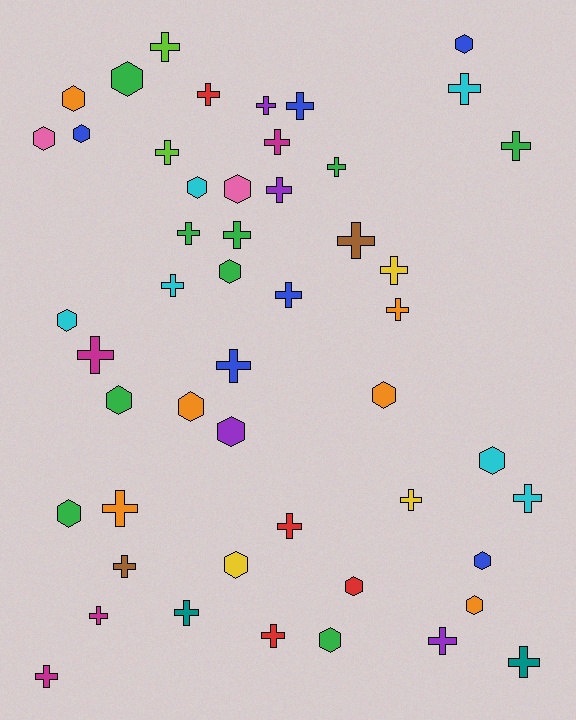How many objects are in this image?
There are 50 objects.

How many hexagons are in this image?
There are 20 hexagons.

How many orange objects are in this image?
There are 6 orange objects.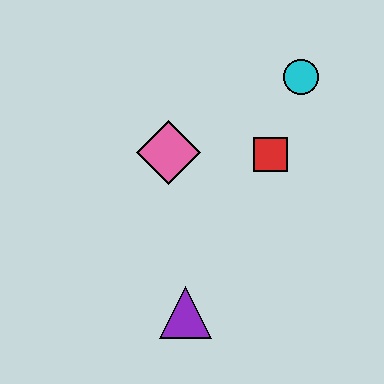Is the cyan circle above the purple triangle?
Yes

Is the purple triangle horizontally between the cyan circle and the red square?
No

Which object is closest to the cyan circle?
The red square is closest to the cyan circle.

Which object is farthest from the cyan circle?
The purple triangle is farthest from the cyan circle.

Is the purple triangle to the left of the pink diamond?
No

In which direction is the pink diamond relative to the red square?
The pink diamond is to the left of the red square.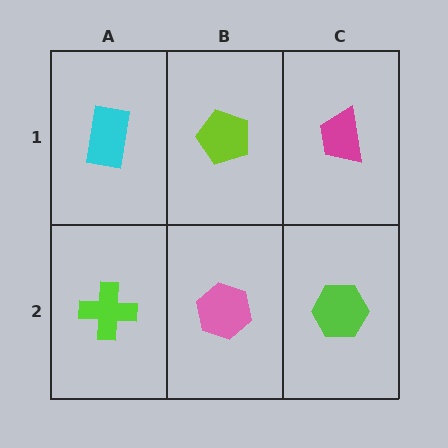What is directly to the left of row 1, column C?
A lime pentagon.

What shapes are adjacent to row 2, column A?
A cyan rectangle (row 1, column A), a pink hexagon (row 2, column B).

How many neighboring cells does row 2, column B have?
3.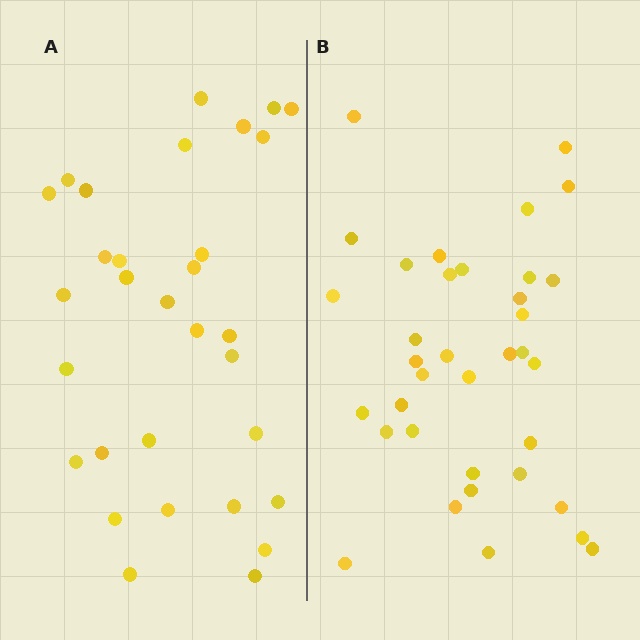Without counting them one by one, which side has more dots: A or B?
Region B (the right region) has more dots.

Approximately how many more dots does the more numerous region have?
Region B has about 5 more dots than region A.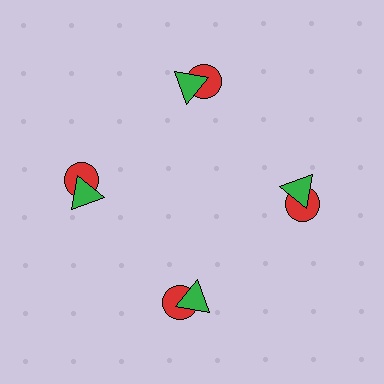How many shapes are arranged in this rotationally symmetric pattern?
There are 8 shapes, arranged in 4 groups of 2.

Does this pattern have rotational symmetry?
Yes, this pattern has 4-fold rotational symmetry. It looks the same after rotating 90 degrees around the center.